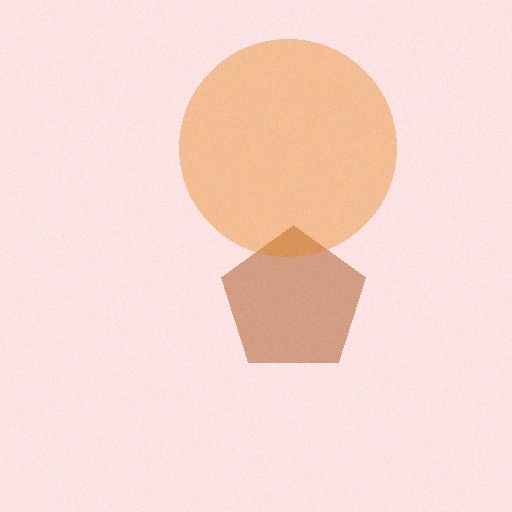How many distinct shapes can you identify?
There are 2 distinct shapes: a brown pentagon, an orange circle.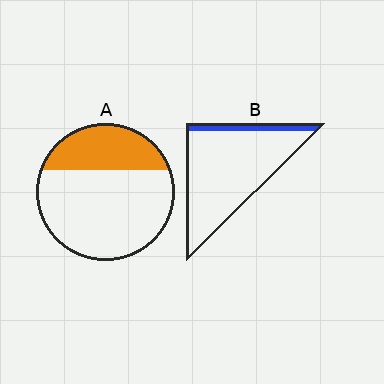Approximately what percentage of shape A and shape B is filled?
A is approximately 30% and B is approximately 10%.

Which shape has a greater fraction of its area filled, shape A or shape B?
Shape A.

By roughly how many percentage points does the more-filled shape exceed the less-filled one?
By roughly 20 percentage points (A over B).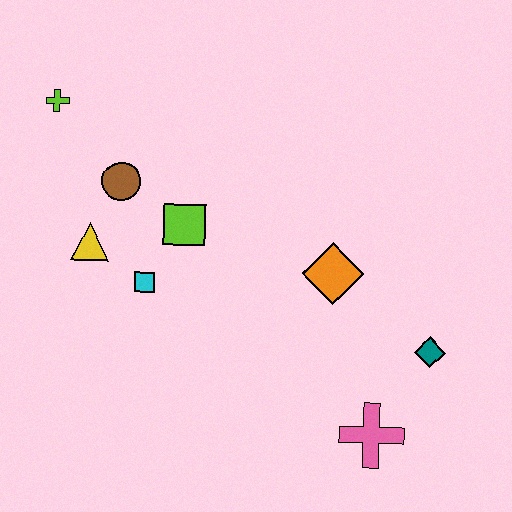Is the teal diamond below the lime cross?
Yes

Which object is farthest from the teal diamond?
The lime cross is farthest from the teal diamond.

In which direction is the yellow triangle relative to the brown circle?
The yellow triangle is below the brown circle.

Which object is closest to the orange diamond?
The teal diamond is closest to the orange diamond.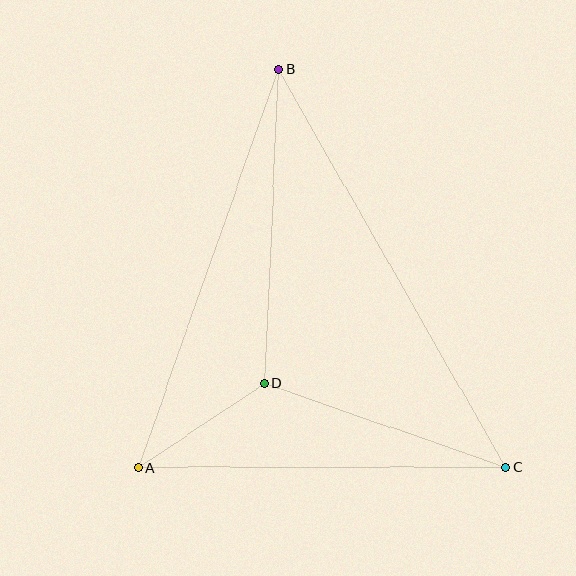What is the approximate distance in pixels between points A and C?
The distance between A and C is approximately 367 pixels.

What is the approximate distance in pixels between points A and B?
The distance between A and B is approximately 422 pixels.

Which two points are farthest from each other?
Points B and C are farthest from each other.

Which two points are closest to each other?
Points A and D are closest to each other.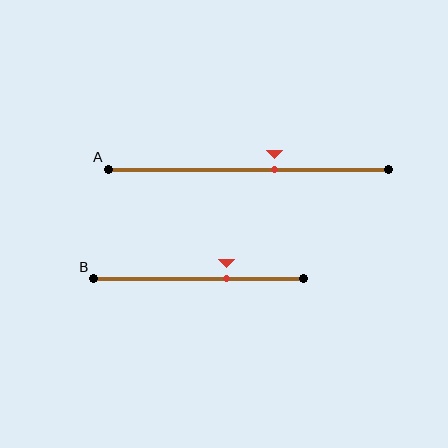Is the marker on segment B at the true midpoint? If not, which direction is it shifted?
No, the marker on segment B is shifted to the right by about 13% of the segment length.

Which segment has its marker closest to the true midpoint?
Segment A has its marker closest to the true midpoint.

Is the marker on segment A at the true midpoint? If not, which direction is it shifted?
No, the marker on segment A is shifted to the right by about 9% of the segment length.